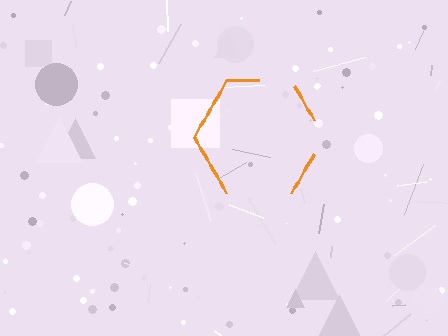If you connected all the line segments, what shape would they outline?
They would outline a hexagon.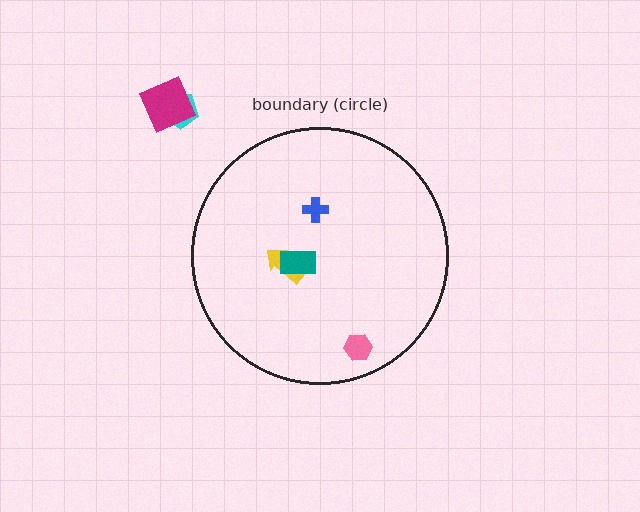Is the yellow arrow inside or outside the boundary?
Inside.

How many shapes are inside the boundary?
4 inside, 2 outside.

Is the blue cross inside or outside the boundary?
Inside.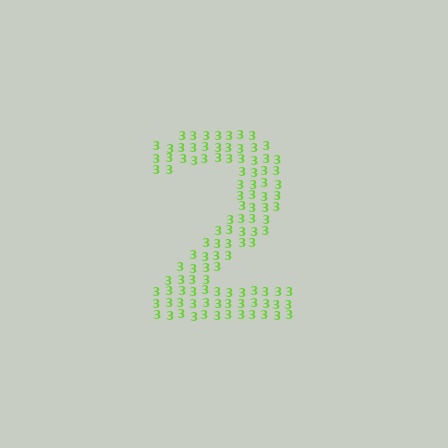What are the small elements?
The small elements are digit 3's.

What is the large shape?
The large shape is the digit 2.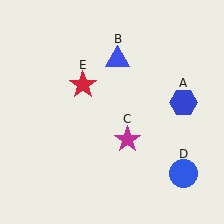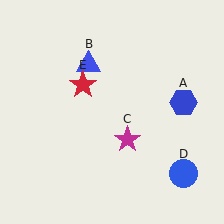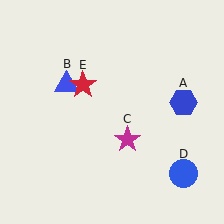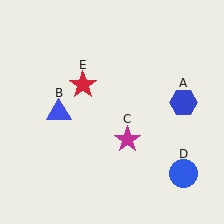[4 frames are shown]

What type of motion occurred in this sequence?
The blue triangle (object B) rotated counterclockwise around the center of the scene.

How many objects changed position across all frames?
1 object changed position: blue triangle (object B).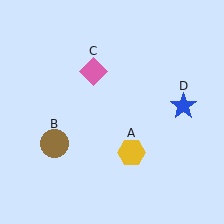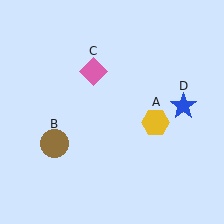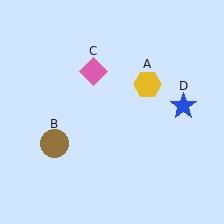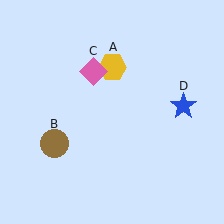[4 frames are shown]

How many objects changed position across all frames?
1 object changed position: yellow hexagon (object A).